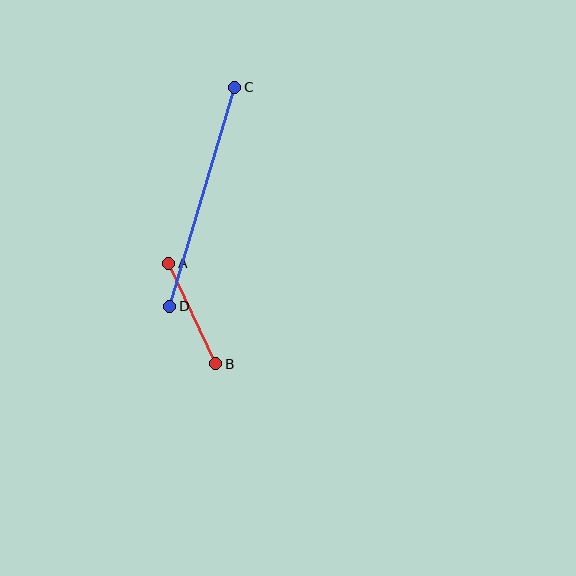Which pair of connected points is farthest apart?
Points C and D are farthest apart.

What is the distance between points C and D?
The distance is approximately 228 pixels.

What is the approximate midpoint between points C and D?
The midpoint is at approximately (202, 197) pixels.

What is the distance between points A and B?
The distance is approximately 111 pixels.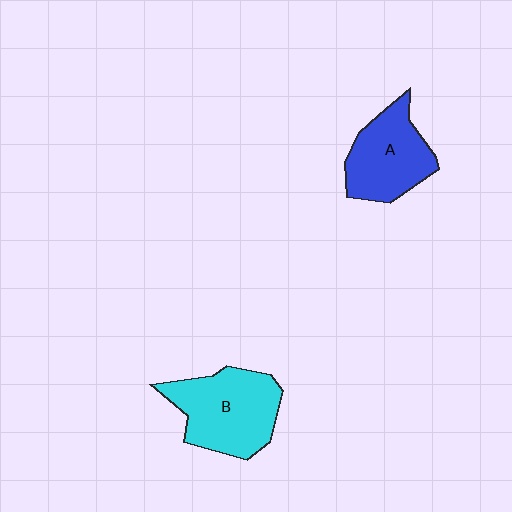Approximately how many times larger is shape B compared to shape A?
Approximately 1.2 times.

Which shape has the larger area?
Shape B (cyan).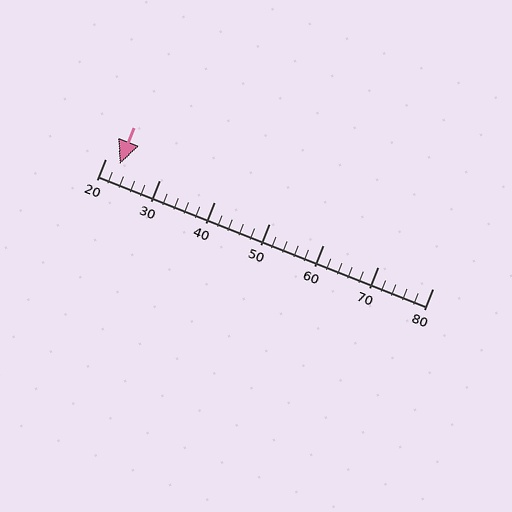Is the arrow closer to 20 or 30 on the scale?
The arrow is closer to 20.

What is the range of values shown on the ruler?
The ruler shows values from 20 to 80.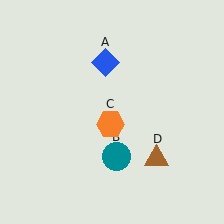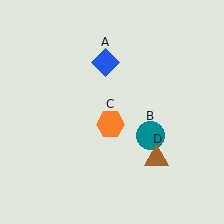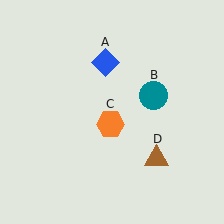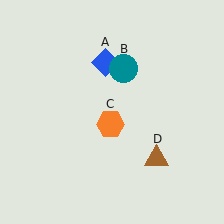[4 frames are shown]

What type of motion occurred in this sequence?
The teal circle (object B) rotated counterclockwise around the center of the scene.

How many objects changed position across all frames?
1 object changed position: teal circle (object B).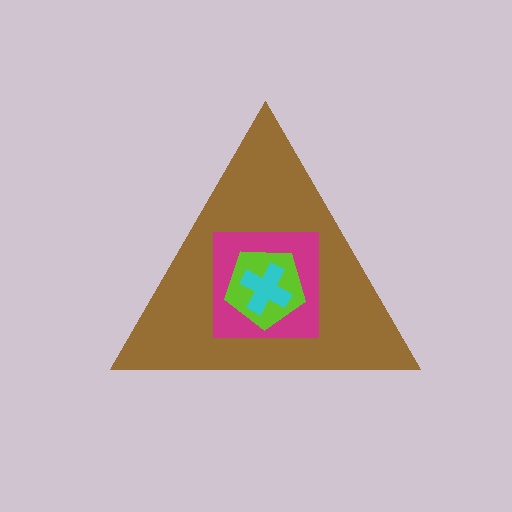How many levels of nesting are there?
4.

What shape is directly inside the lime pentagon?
The cyan cross.